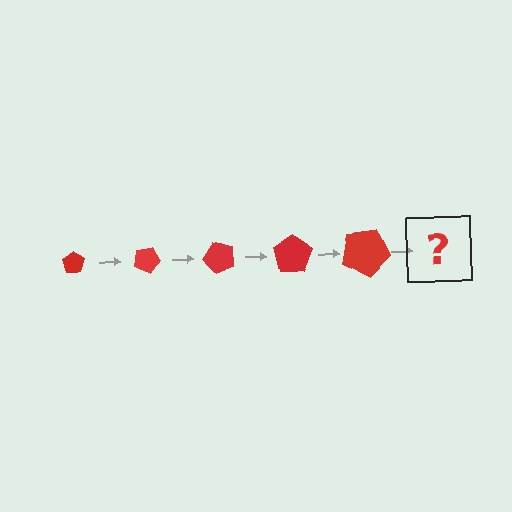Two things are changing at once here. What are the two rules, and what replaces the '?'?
The two rules are that the pentagon grows larger each step and it rotates 25 degrees each step. The '?' should be a pentagon, larger than the previous one and rotated 125 degrees from the start.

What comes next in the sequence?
The next element should be a pentagon, larger than the previous one and rotated 125 degrees from the start.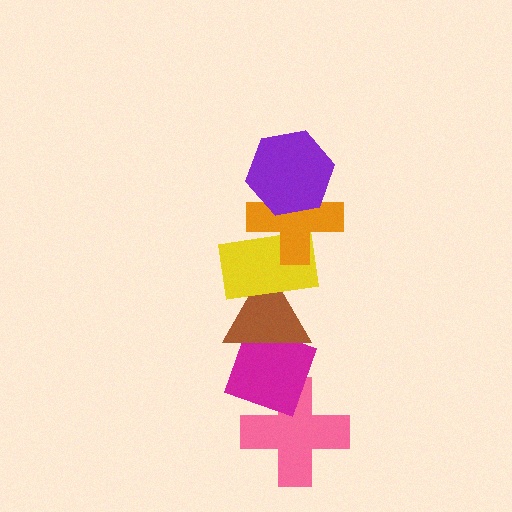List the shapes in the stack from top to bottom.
From top to bottom: the purple hexagon, the orange cross, the yellow rectangle, the brown triangle, the magenta diamond, the pink cross.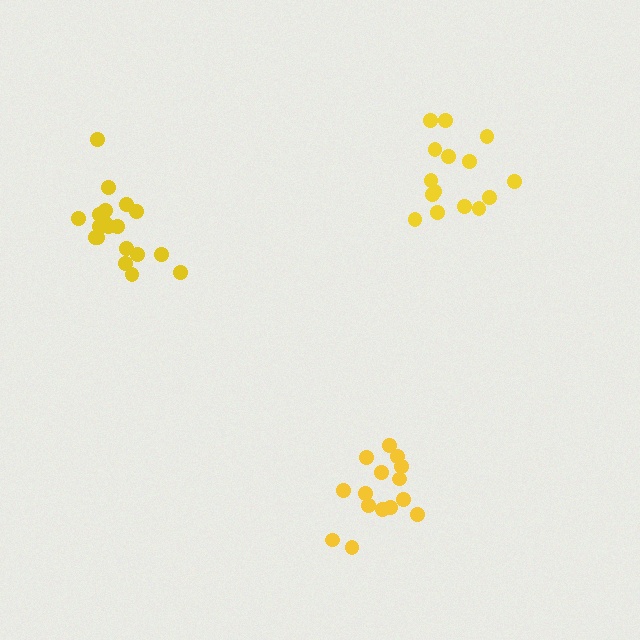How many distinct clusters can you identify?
There are 3 distinct clusters.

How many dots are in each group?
Group 1: 15 dots, Group 2: 19 dots, Group 3: 15 dots (49 total).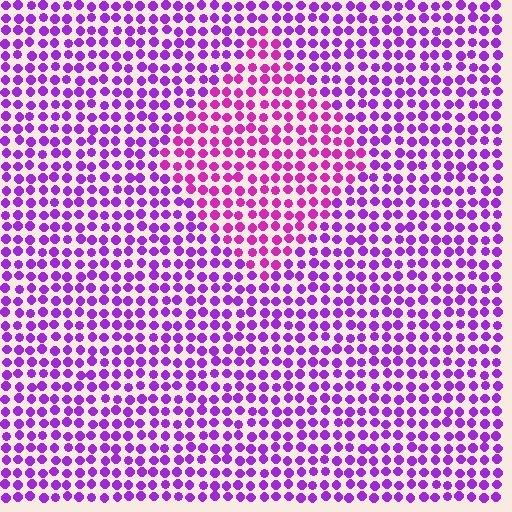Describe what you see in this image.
The image is filled with small purple elements in a uniform arrangement. A diamond-shaped region is visible where the elements are tinted to a slightly different hue, forming a subtle color boundary.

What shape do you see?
I see a diamond.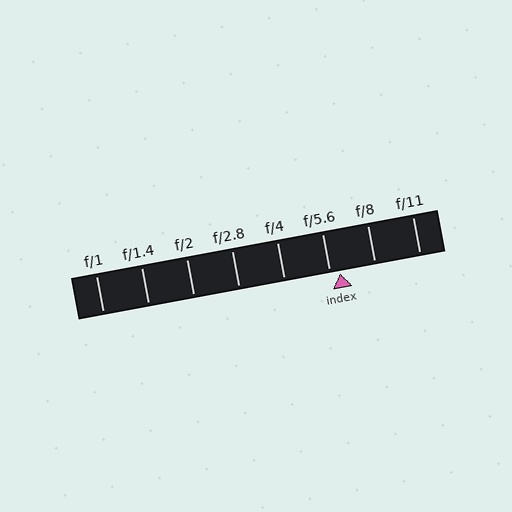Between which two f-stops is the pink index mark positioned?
The index mark is between f/5.6 and f/8.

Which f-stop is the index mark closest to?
The index mark is closest to f/5.6.